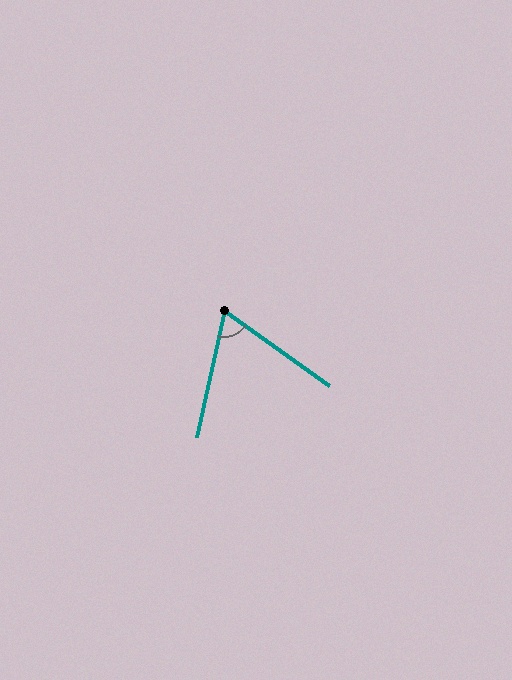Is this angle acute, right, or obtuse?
It is acute.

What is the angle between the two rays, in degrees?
Approximately 67 degrees.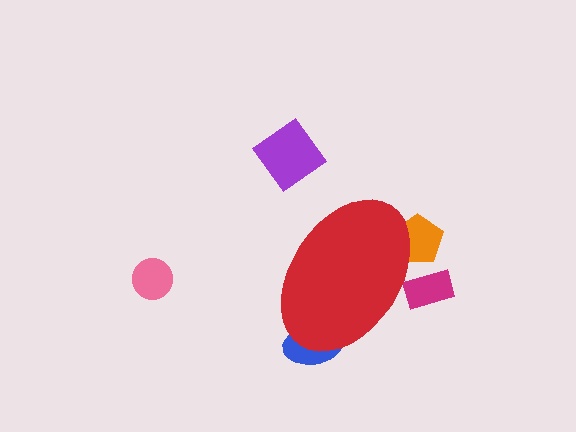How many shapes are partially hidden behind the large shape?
3 shapes are partially hidden.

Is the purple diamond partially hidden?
No, the purple diamond is fully visible.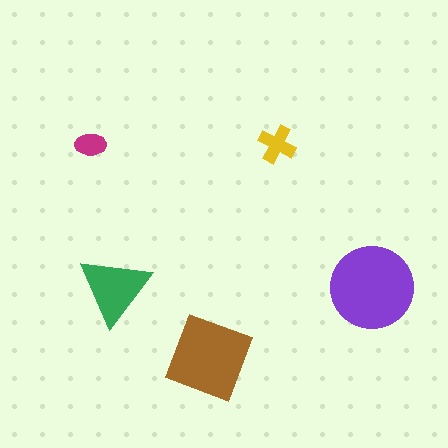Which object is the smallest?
The magenta ellipse.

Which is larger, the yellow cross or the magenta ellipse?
The yellow cross.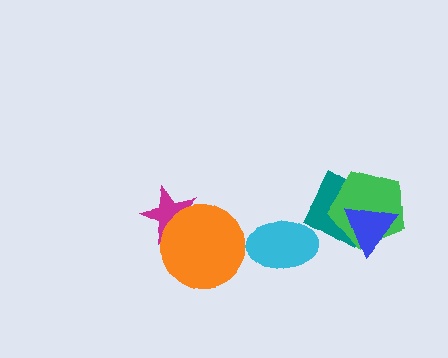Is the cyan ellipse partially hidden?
No, no other shape covers it.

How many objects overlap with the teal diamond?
3 objects overlap with the teal diamond.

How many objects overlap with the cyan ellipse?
1 object overlaps with the cyan ellipse.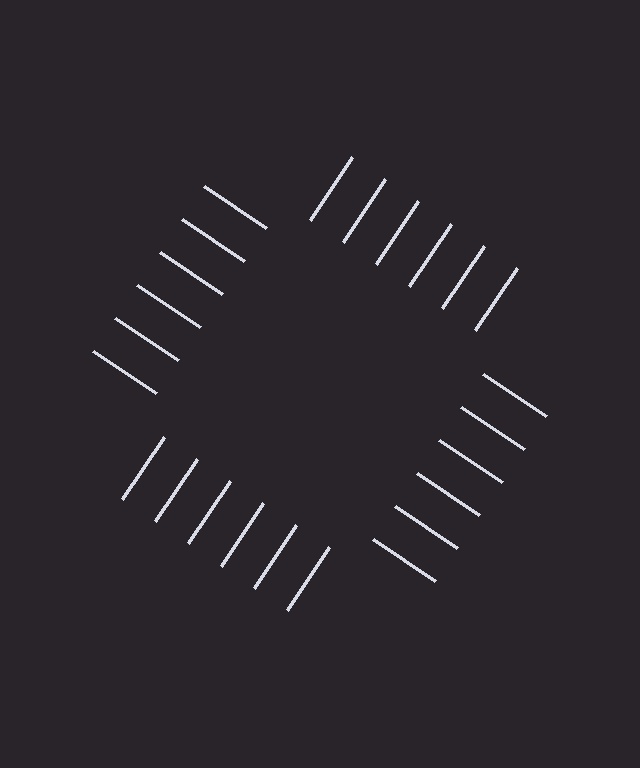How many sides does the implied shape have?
4 sides — the line-ends trace a square.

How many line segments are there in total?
24 — 6 along each of the 4 edges.